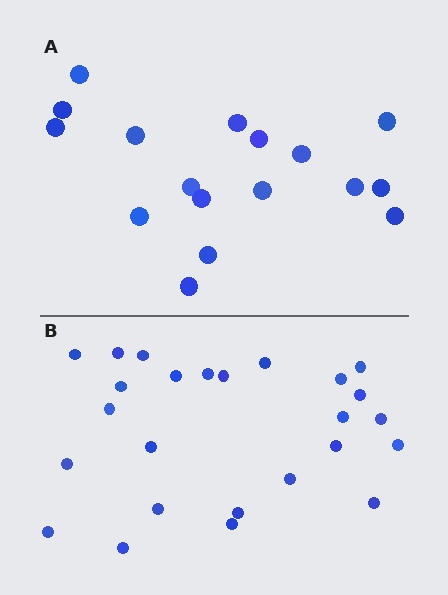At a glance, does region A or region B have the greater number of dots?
Region B (the bottom region) has more dots.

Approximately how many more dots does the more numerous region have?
Region B has roughly 8 or so more dots than region A.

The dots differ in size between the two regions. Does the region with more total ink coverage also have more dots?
No. Region A has more total ink coverage because its dots are larger, but region B actually contains more individual dots. Total area can be misleading — the number of items is what matters here.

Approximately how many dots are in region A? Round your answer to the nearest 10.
About 20 dots. (The exact count is 17, which rounds to 20.)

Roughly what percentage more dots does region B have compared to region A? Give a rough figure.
About 45% more.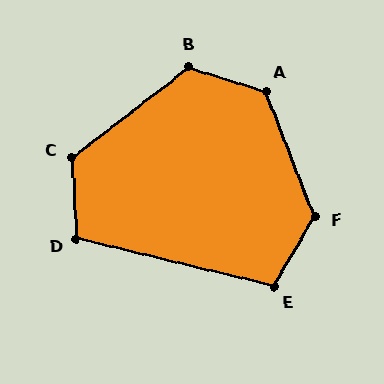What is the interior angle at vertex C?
Approximately 125 degrees (obtuse).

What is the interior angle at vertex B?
Approximately 125 degrees (obtuse).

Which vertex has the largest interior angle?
F, at approximately 129 degrees.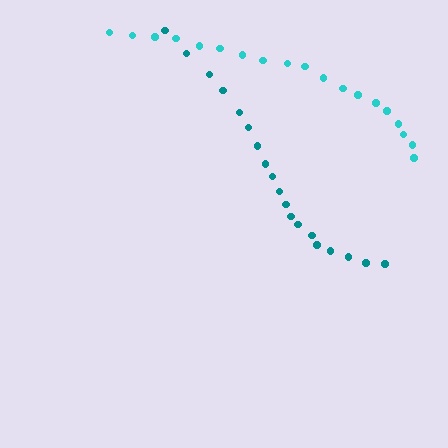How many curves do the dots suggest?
There are 2 distinct paths.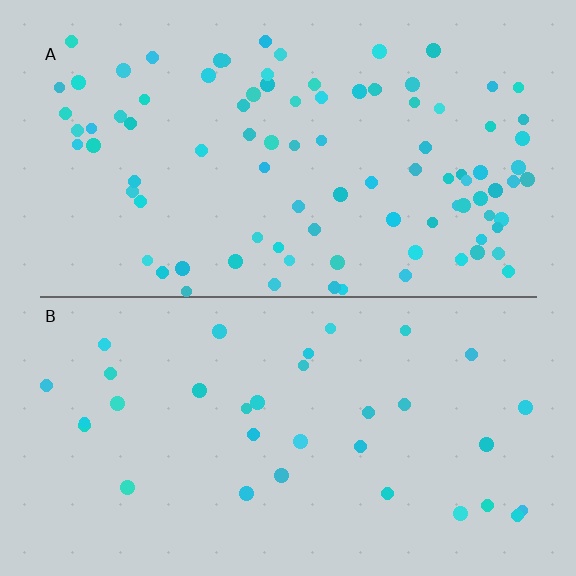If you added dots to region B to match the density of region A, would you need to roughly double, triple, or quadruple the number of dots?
Approximately triple.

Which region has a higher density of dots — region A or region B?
A (the top).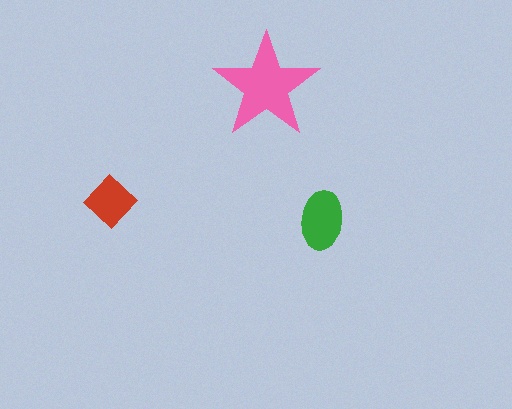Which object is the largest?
The pink star.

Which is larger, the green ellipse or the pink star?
The pink star.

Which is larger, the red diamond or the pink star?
The pink star.